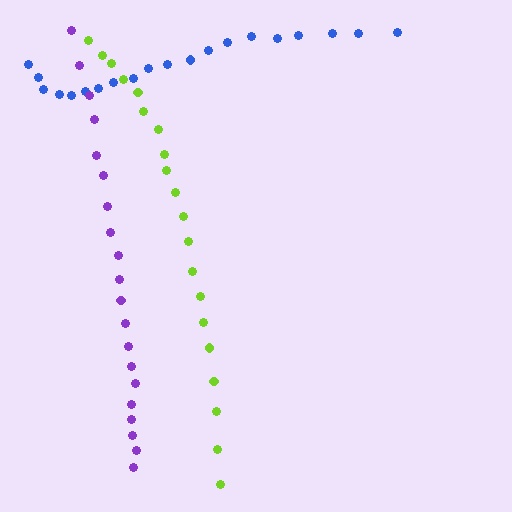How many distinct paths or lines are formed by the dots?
There are 3 distinct paths.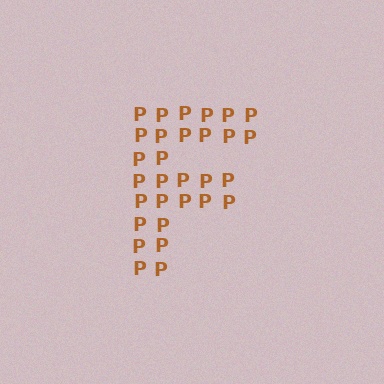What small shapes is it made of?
It is made of small letter P's.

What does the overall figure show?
The overall figure shows the letter F.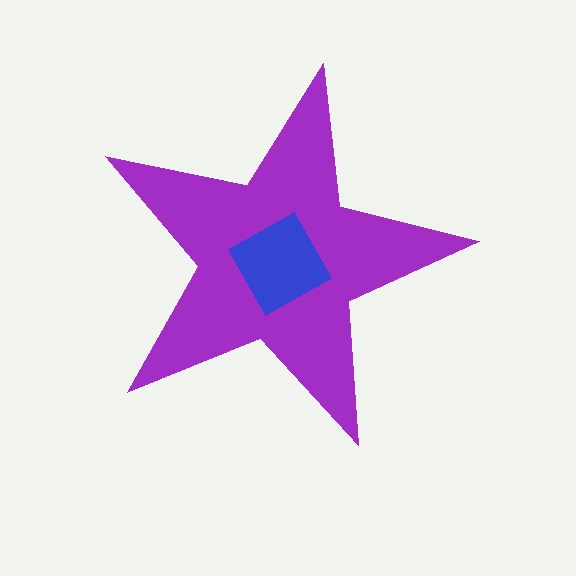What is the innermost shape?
The blue square.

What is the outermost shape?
The purple star.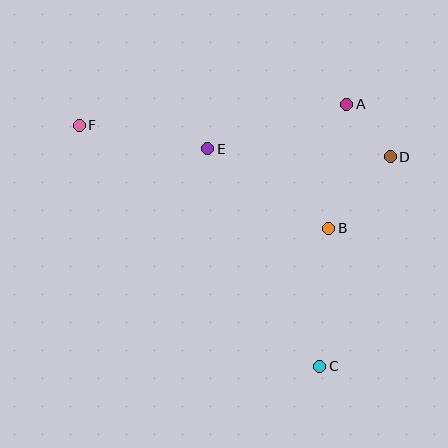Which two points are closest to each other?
Points A and D are closest to each other.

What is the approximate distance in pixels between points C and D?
The distance between C and D is approximately 221 pixels.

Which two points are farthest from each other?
Points C and F are farthest from each other.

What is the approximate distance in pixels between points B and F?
The distance between B and F is approximately 270 pixels.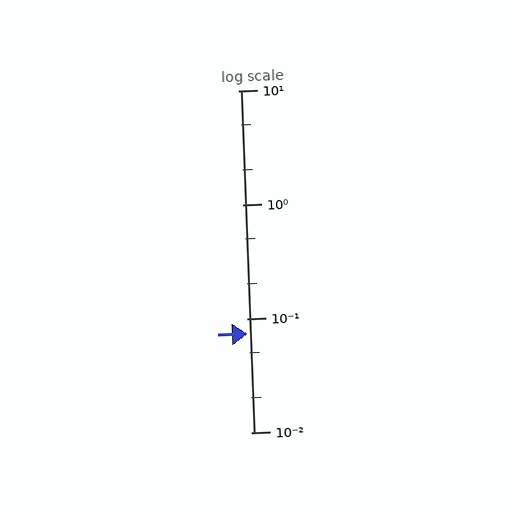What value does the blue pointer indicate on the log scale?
The pointer indicates approximately 0.073.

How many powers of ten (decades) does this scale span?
The scale spans 3 decades, from 0.01 to 10.